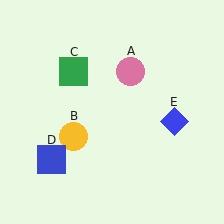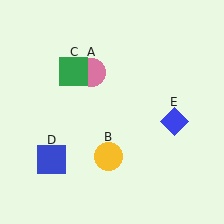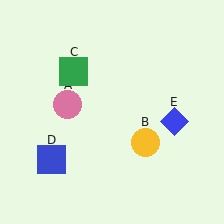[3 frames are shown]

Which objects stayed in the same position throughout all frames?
Green square (object C) and blue square (object D) and blue diamond (object E) remained stationary.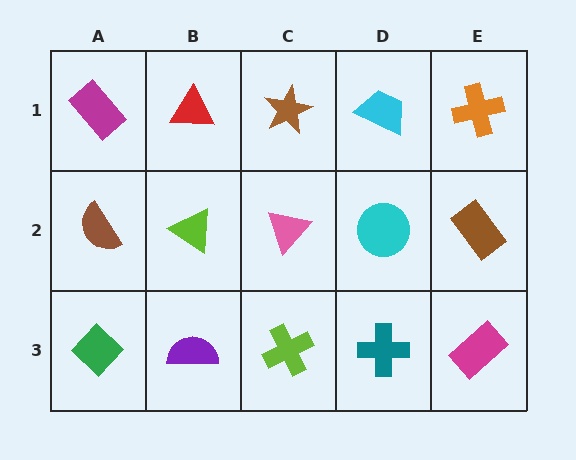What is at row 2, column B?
A lime triangle.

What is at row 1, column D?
A cyan trapezoid.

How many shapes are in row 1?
5 shapes.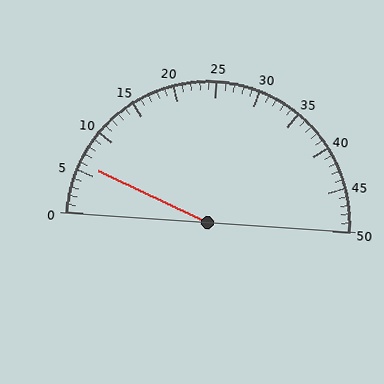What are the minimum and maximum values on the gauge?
The gauge ranges from 0 to 50.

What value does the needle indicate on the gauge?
The needle indicates approximately 6.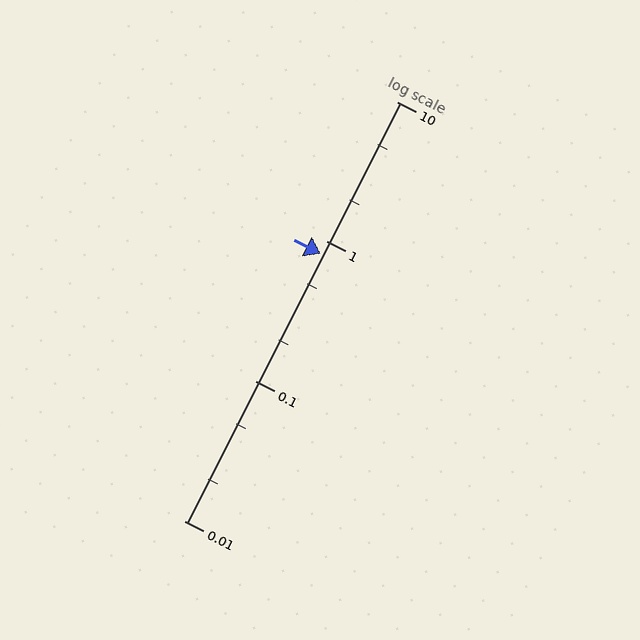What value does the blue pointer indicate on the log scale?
The pointer indicates approximately 0.82.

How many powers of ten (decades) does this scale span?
The scale spans 3 decades, from 0.01 to 10.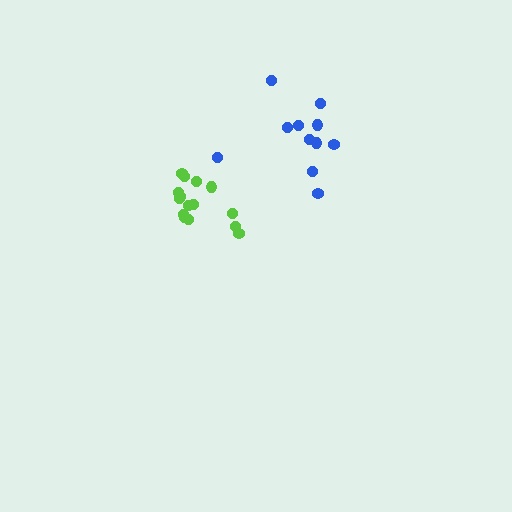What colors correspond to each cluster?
The clusters are colored: lime, blue.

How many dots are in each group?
Group 1: 15 dots, Group 2: 11 dots (26 total).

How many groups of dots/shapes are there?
There are 2 groups.